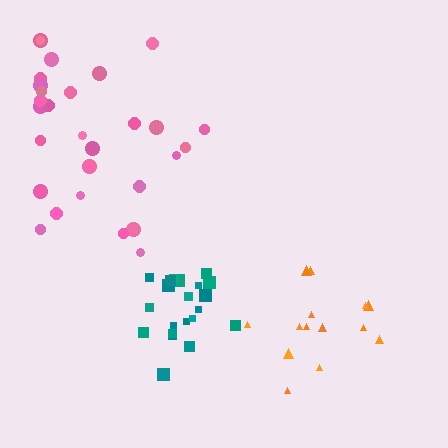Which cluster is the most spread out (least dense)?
Pink.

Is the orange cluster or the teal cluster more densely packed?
Teal.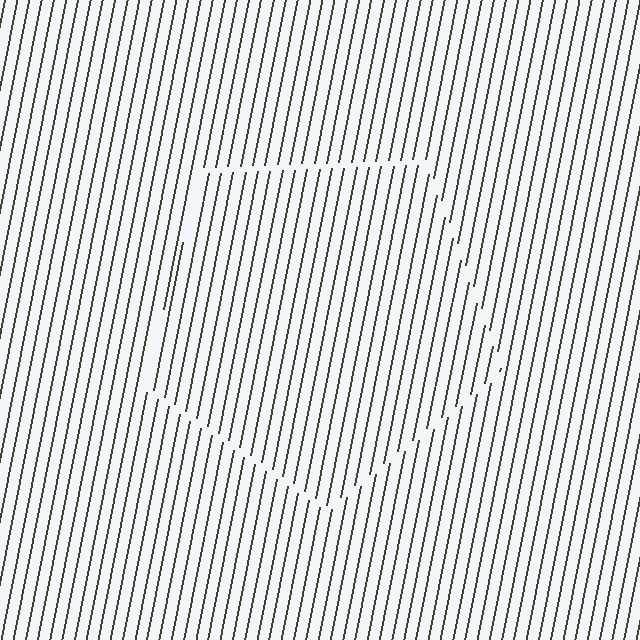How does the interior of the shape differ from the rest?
The interior of the shape contains the same grating, shifted by half a period — the contour is defined by the phase discontinuity where line-ends from the inner and outer gratings abut.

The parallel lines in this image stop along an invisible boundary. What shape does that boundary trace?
An illusory pentagon. The interior of the shape contains the same grating, shifted by half a period — the contour is defined by the phase discontinuity where line-ends from the inner and outer gratings abut.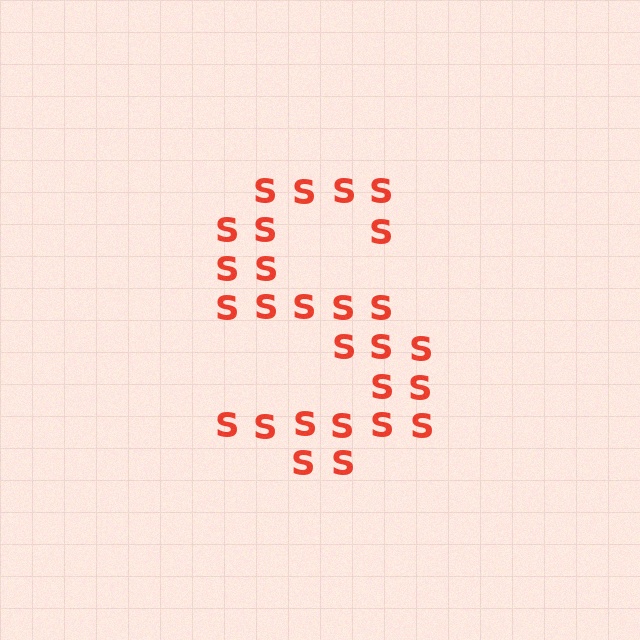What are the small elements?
The small elements are letter S's.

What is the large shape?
The large shape is the letter S.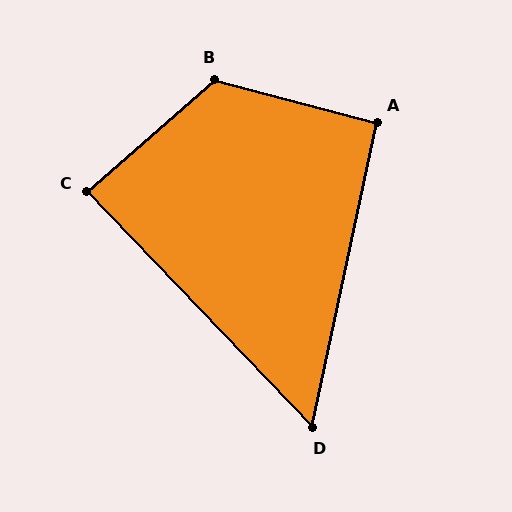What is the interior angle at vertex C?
Approximately 88 degrees (approximately right).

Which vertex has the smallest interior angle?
D, at approximately 56 degrees.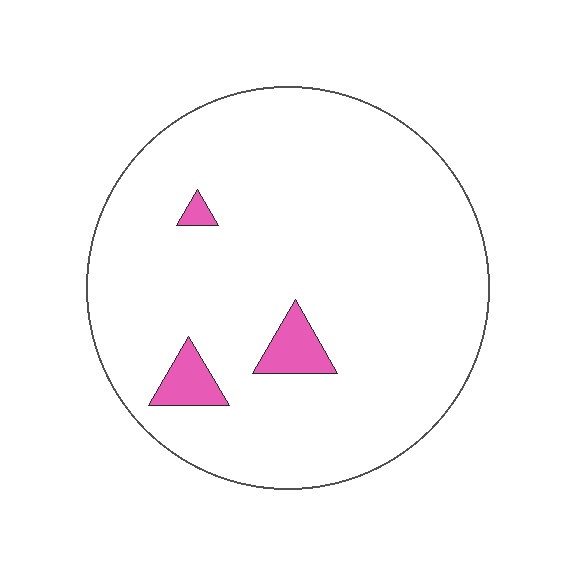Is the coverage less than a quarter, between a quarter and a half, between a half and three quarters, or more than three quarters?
Less than a quarter.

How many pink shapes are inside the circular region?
3.